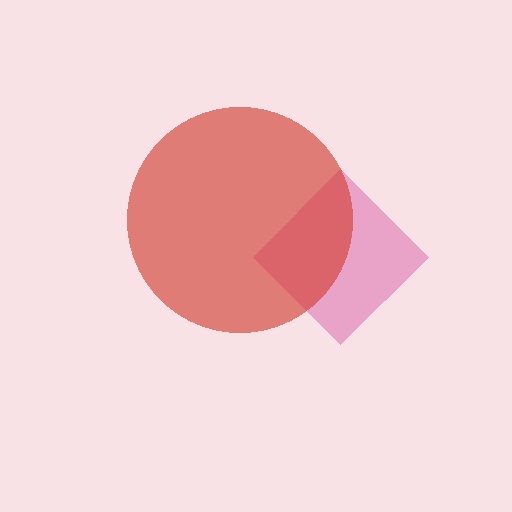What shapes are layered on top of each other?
The layered shapes are: a pink diamond, a red circle.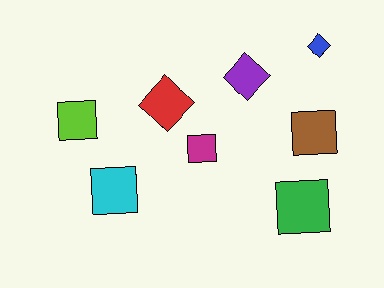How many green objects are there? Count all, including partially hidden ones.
There is 1 green object.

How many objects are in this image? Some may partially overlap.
There are 8 objects.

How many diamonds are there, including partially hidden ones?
There are 3 diamonds.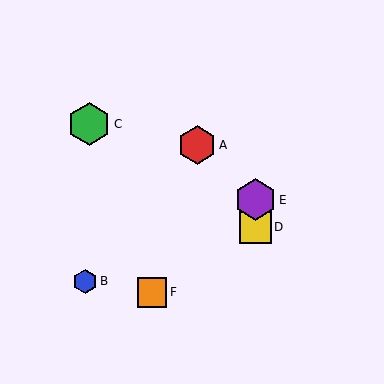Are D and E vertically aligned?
Yes, both are at x≈255.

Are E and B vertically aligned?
No, E is at x≈255 and B is at x≈85.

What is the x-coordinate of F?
Object F is at x≈152.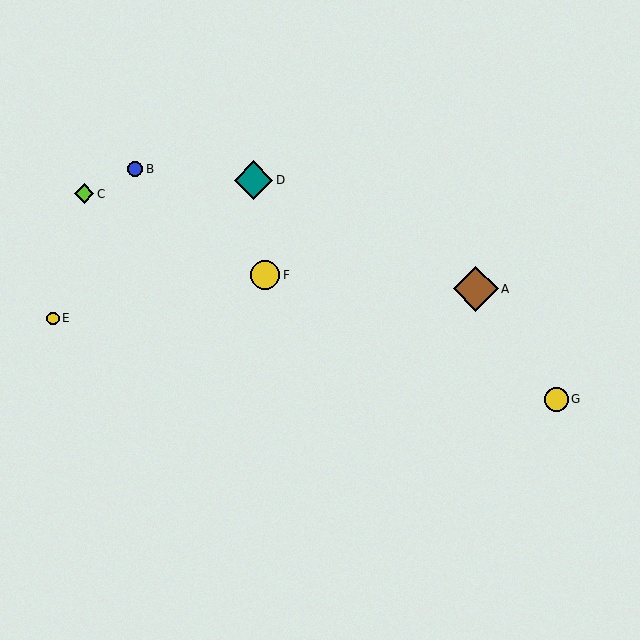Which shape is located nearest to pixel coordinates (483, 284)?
The brown diamond (labeled A) at (476, 289) is nearest to that location.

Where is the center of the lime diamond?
The center of the lime diamond is at (84, 194).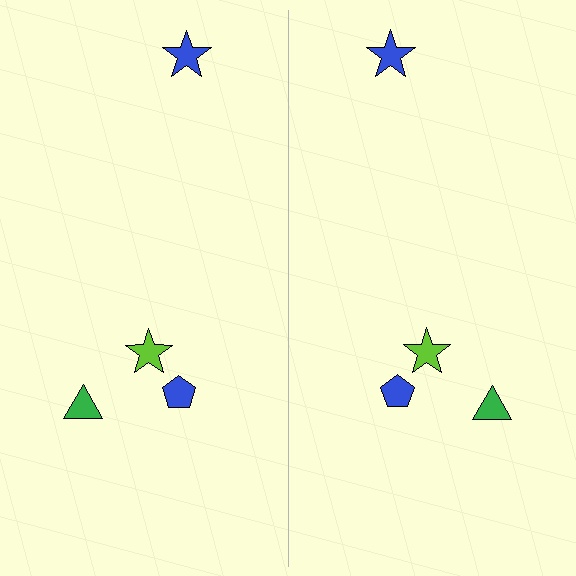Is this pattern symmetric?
Yes, this pattern has bilateral (reflection) symmetry.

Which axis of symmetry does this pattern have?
The pattern has a vertical axis of symmetry running through the center of the image.